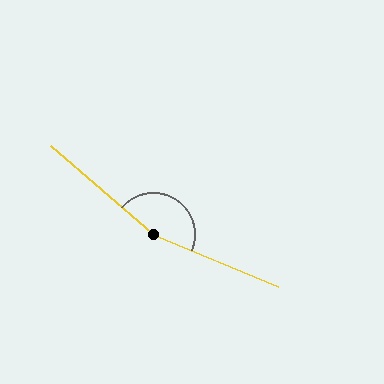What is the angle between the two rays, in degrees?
Approximately 162 degrees.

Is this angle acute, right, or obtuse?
It is obtuse.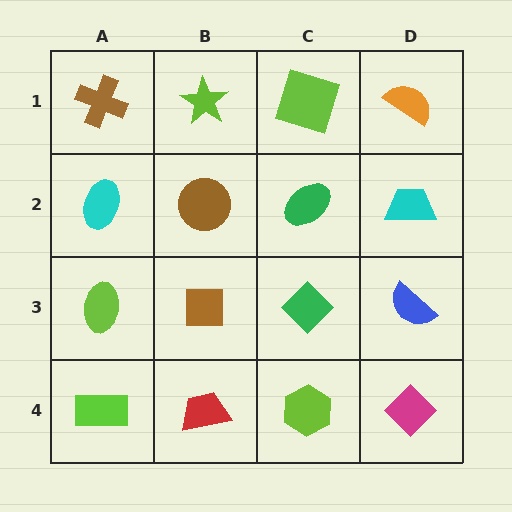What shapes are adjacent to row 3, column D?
A cyan trapezoid (row 2, column D), a magenta diamond (row 4, column D), a green diamond (row 3, column C).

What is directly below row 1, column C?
A green ellipse.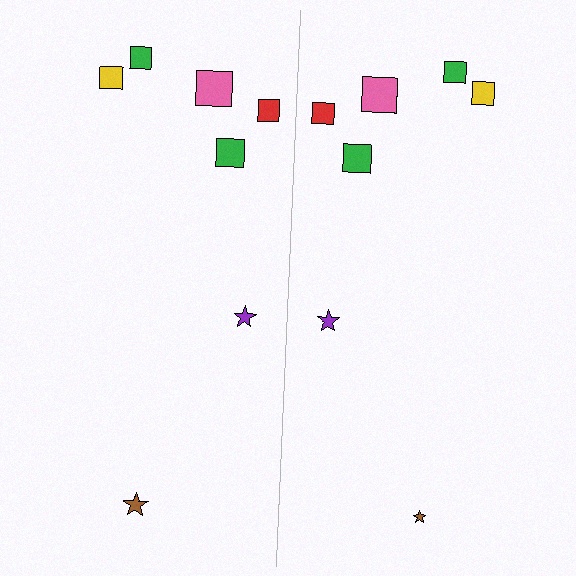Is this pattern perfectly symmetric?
No, the pattern is not perfectly symmetric. The brown star on the right side has a different size than its mirror counterpart.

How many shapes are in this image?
There are 14 shapes in this image.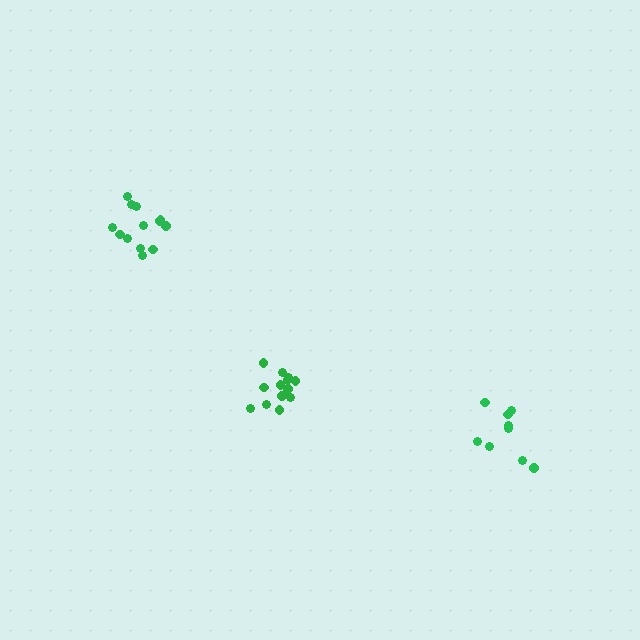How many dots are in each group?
Group 1: 13 dots, Group 2: 9 dots, Group 3: 13 dots (35 total).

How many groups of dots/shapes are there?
There are 3 groups.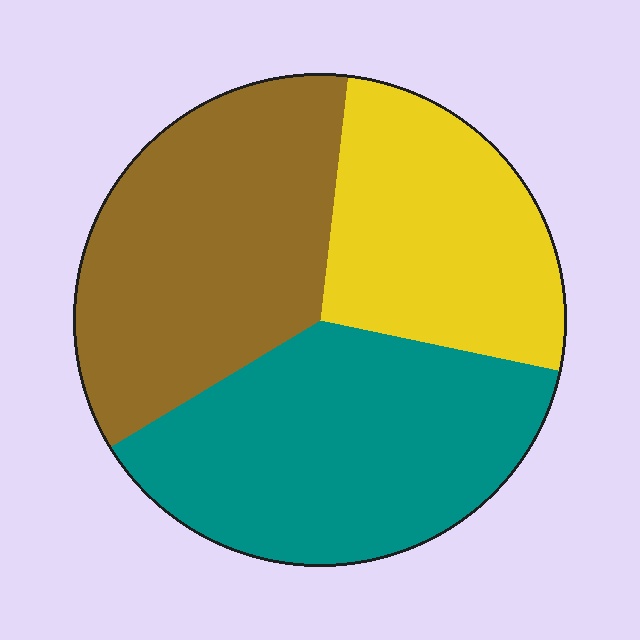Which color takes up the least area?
Yellow, at roughly 25%.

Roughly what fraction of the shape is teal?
Teal takes up about three eighths (3/8) of the shape.